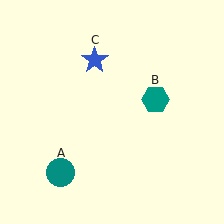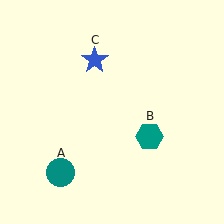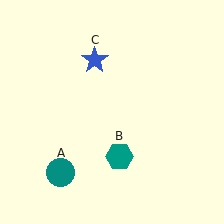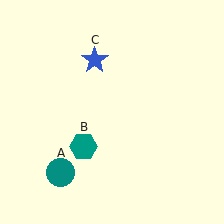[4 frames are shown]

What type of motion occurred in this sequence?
The teal hexagon (object B) rotated clockwise around the center of the scene.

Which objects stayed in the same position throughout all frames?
Teal circle (object A) and blue star (object C) remained stationary.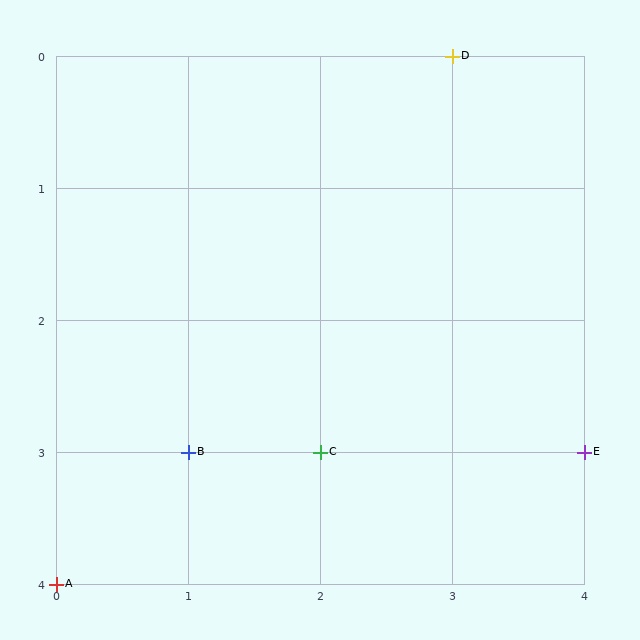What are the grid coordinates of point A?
Point A is at grid coordinates (0, 4).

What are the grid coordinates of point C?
Point C is at grid coordinates (2, 3).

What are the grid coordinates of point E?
Point E is at grid coordinates (4, 3).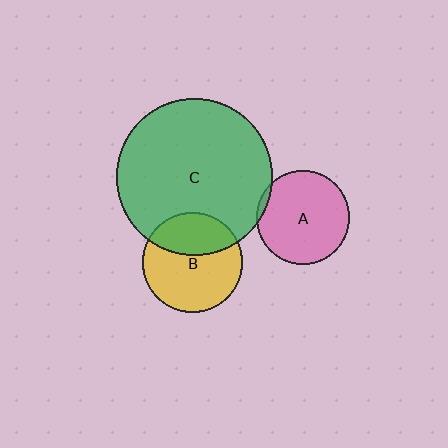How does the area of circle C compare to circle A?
Approximately 2.8 times.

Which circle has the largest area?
Circle C (green).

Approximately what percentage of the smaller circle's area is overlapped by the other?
Approximately 5%.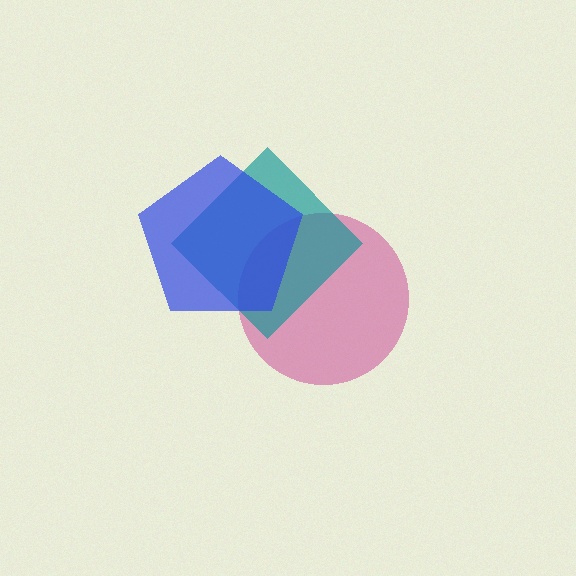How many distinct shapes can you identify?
There are 3 distinct shapes: a magenta circle, a teal diamond, a blue pentagon.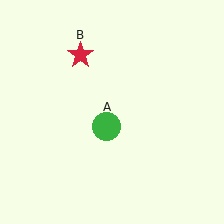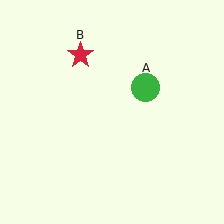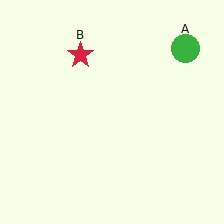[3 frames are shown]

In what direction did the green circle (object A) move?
The green circle (object A) moved up and to the right.